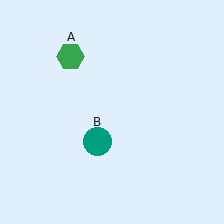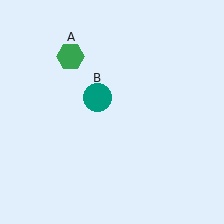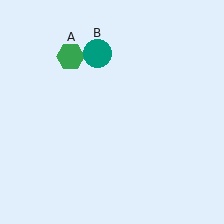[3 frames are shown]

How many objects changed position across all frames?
1 object changed position: teal circle (object B).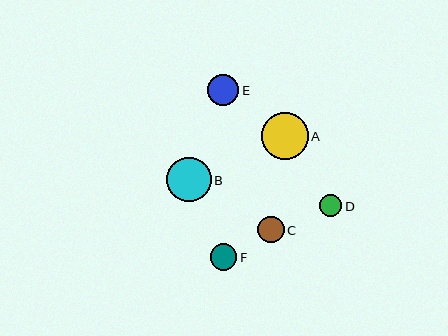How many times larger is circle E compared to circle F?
Circle E is approximately 1.2 times the size of circle F.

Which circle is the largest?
Circle A is the largest with a size of approximately 47 pixels.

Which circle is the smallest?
Circle D is the smallest with a size of approximately 22 pixels.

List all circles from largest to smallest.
From largest to smallest: A, B, E, C, F, D.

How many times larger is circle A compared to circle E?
Circle A is approximately 1.5 times the size of circle E.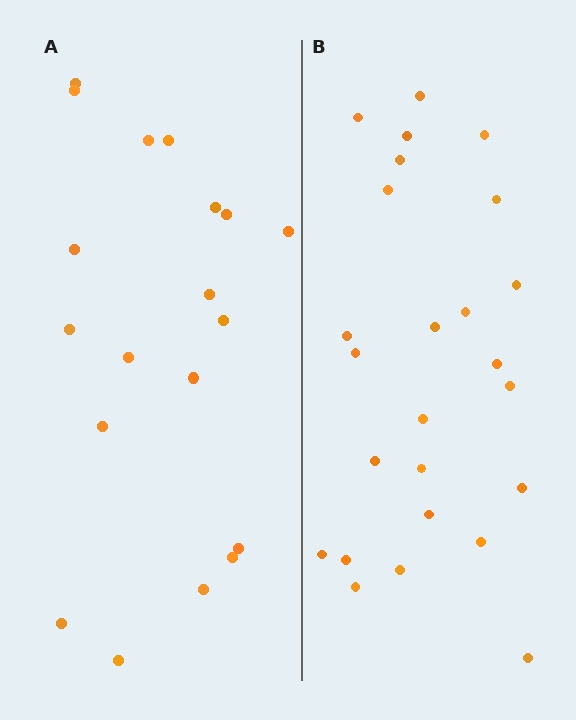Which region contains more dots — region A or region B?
Region B (the right region) has more dots.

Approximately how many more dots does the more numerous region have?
Region B has about 6 more dots than region A.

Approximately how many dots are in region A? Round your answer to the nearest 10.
About 20 dots. (The exact count is 19, which rounds to 20.)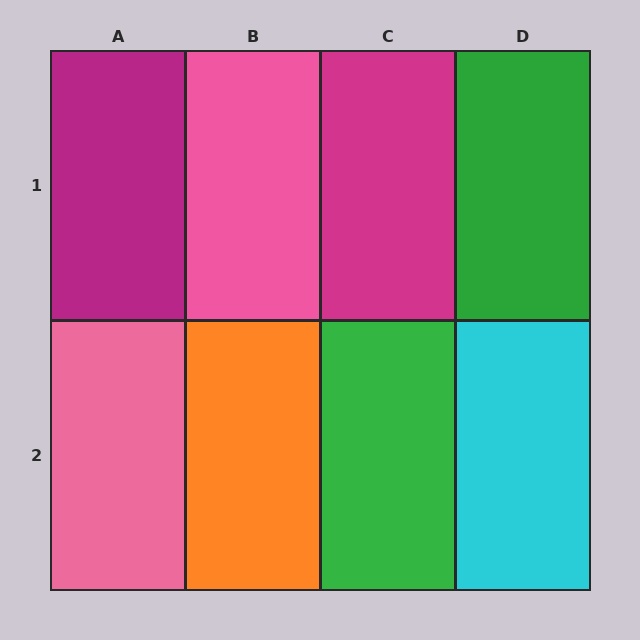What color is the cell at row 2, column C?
Green.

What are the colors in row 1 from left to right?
Magenta, pink, magenta, green.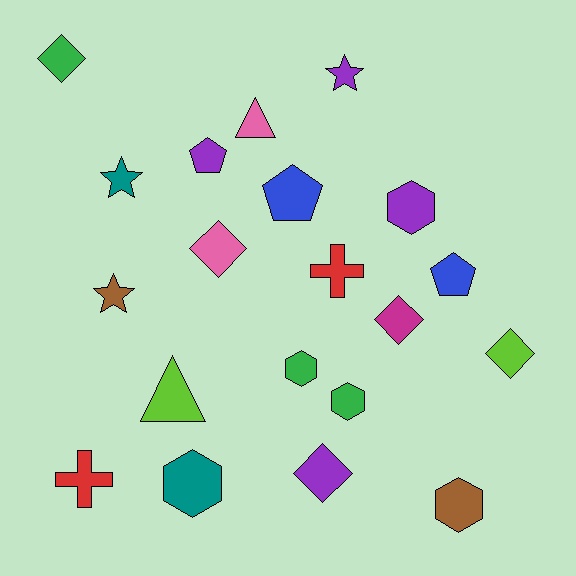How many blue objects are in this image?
There are 2 blue objects.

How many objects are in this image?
There are 20 objects.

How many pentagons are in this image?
There are 3 pentagons.